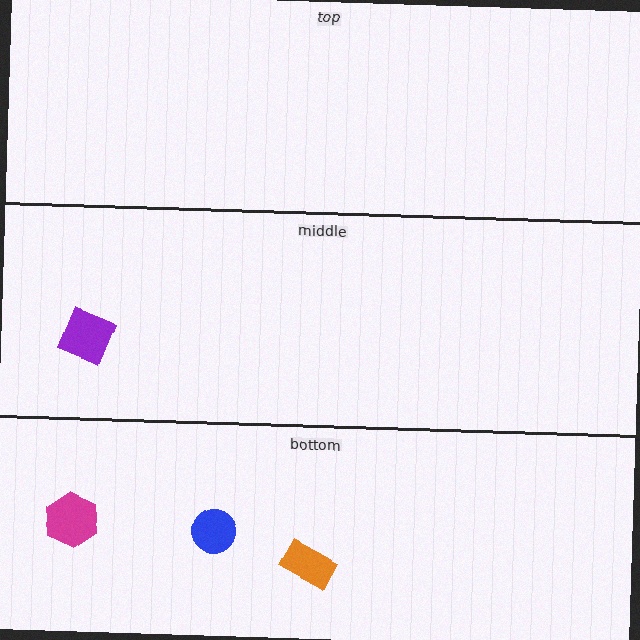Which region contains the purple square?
The middle region.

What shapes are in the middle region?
The purple square.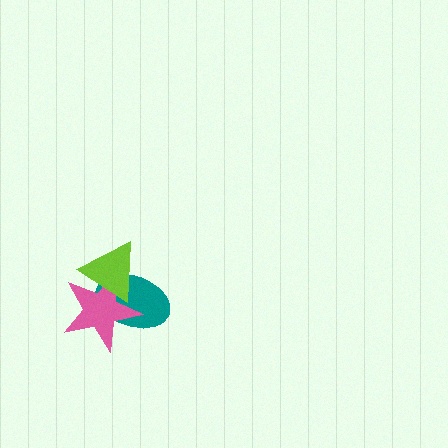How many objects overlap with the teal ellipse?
2 objects overlap with the teal ellipse.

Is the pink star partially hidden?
Yes, it is partially covered by another shape.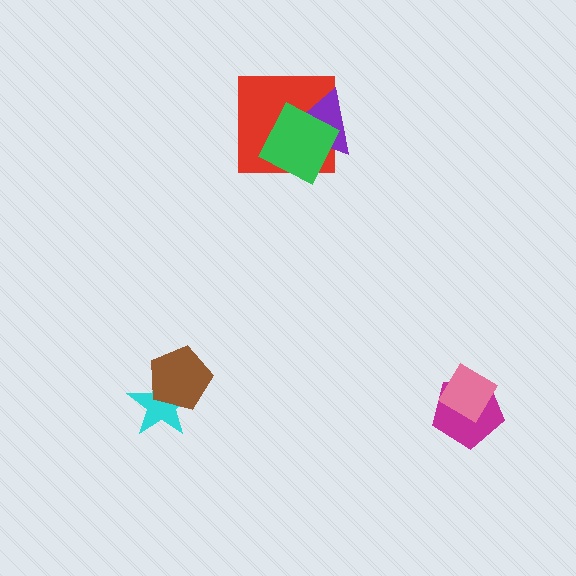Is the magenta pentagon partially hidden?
Yes, it is partially covered by another shape.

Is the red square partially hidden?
Yes, it is partially covered by another shape.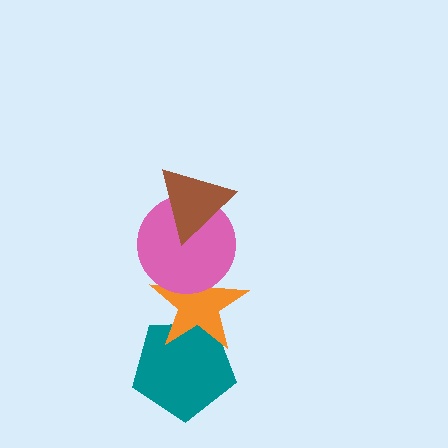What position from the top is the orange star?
The orange star is 3rd from the top.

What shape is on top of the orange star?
The pink circle is on top of the orange star.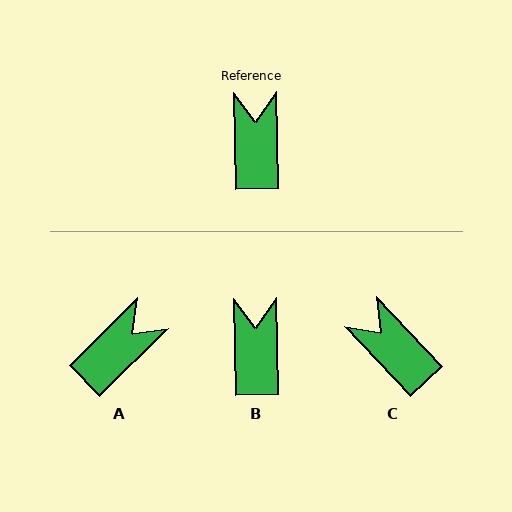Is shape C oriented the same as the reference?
No, it is off by about 42 degrees.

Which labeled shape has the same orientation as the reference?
B.